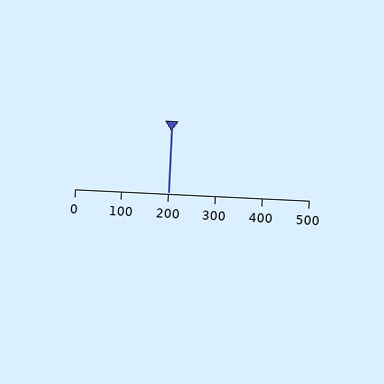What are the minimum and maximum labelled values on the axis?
The axis runs from 0 to 500.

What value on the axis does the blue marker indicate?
The marker indicates approximately 200.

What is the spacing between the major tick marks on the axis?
The major ticks are spaced 100 apart.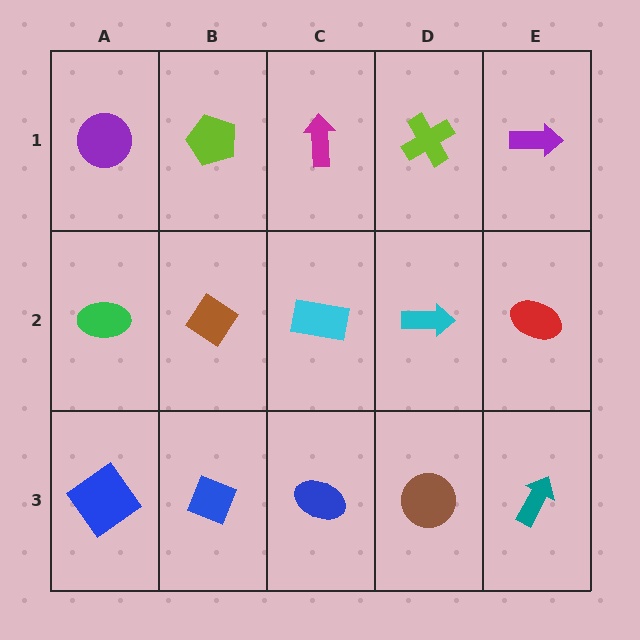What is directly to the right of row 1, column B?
A magenta arrow.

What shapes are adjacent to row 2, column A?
A purple circle (row 1, column A), a blue diamond (row 3, column A), a brown diamond (row 2, column B).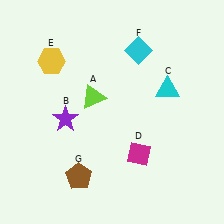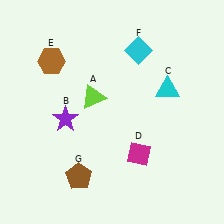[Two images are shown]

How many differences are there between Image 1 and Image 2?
There is 1 difference between the two images.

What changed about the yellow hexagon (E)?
In Image 1, E is yellow. In Image 2, it changed to brown.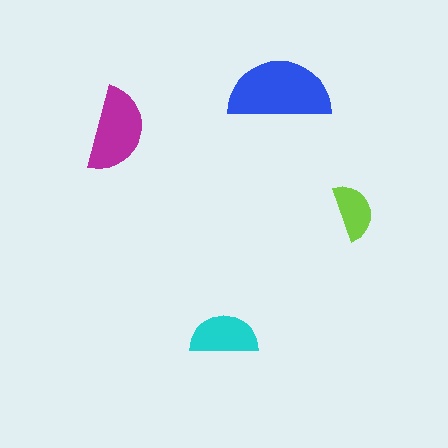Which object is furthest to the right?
The lime semicircle is rightmost.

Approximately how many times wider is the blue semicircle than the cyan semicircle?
About 1.5 times wider.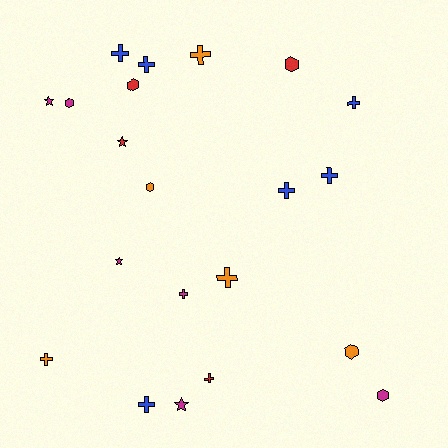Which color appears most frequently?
Blue, with 6 objects.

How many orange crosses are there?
There are 3 orange crosses.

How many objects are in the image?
There are 21 objects.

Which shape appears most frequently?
Cross, with 11 objects.